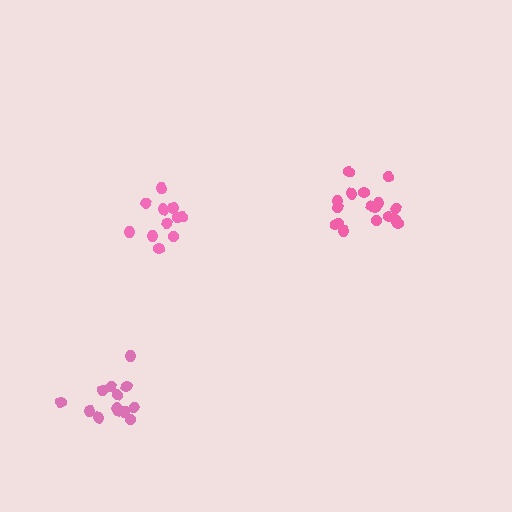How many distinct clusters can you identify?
There are 3 distinct clusters.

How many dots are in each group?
Group 1: 11 dots, Group 2: 13 dots, Group 3: 17 dots (41 total).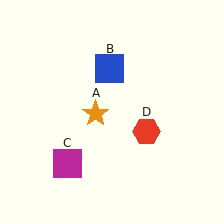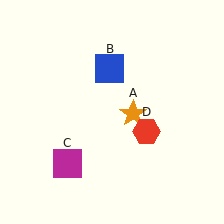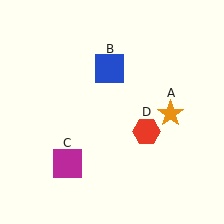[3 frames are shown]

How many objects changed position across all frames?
1 object changed position: orange star (object A).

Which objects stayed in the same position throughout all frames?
Blue square (object B) and magenta square (object C) and red hexagon (object D) remained stationary.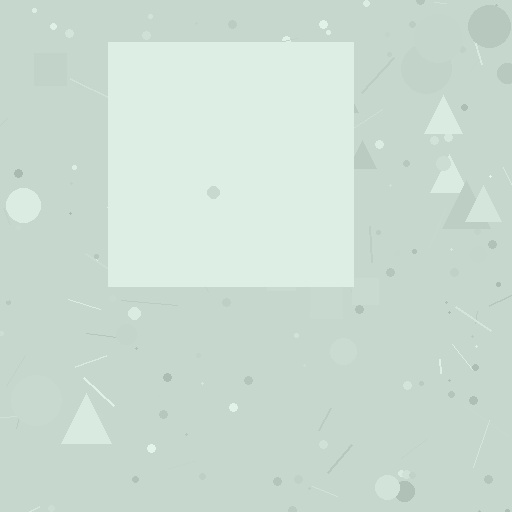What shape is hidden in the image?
A square is hidden in the image.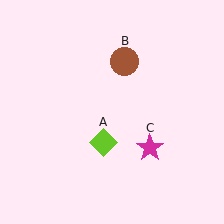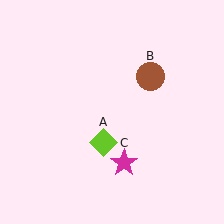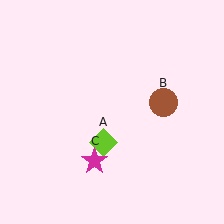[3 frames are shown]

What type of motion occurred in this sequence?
The brown circle (object B), magenta star (object C) rotated clockwise around the center of the scene.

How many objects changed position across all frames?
2 objects changed position: brown circle (object B), magenta star (object C).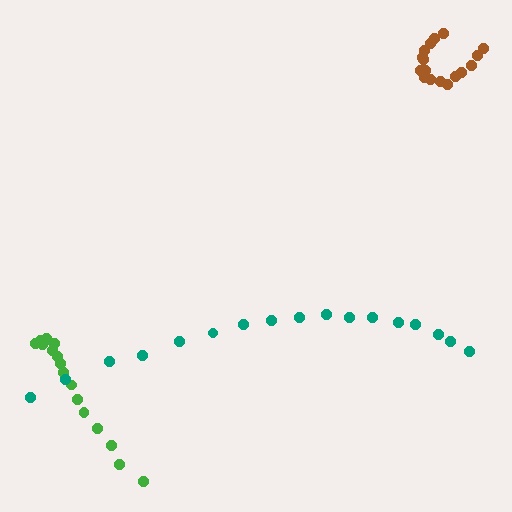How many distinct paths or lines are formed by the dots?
There are 3 distinct paths.